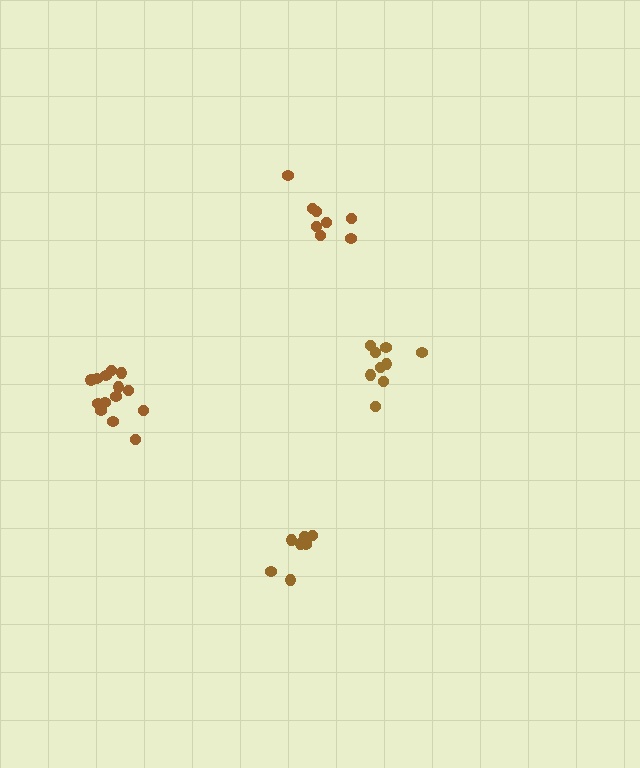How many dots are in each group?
Group 1: 14 dots, Group 2: 9 dots, Group 3: 8 dots, Group 4: 8 dots (39 total).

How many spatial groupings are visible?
There are 4 spatial groupings.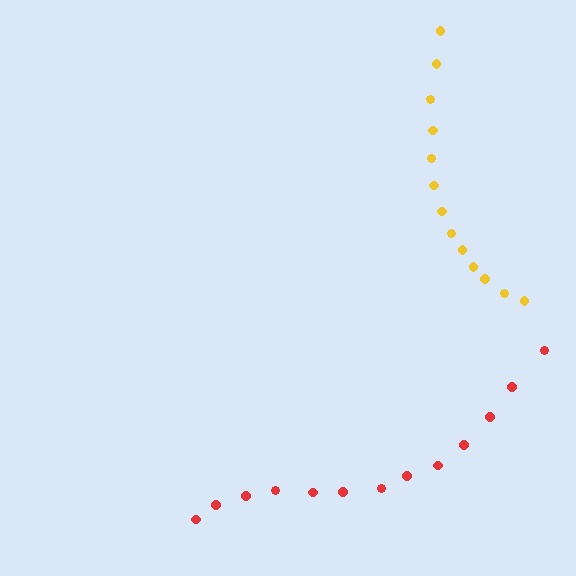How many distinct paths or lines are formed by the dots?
There are 2 distinct paths.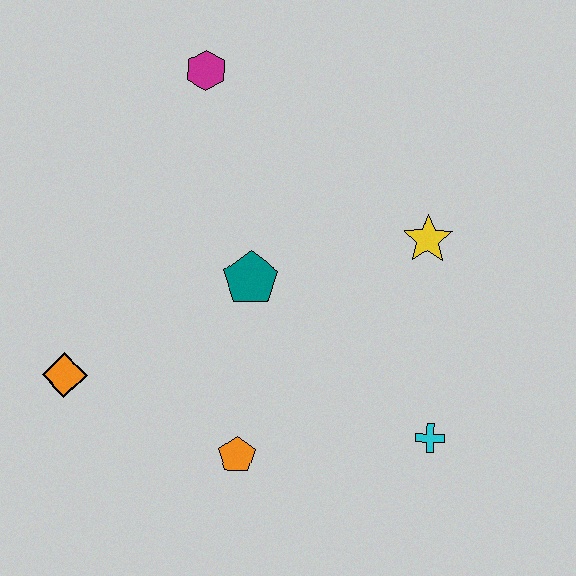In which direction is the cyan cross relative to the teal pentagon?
The cyan cross is to the right of the teal pentagon.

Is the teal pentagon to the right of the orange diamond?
Yes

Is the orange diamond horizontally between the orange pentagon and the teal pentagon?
No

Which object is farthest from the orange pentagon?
The magenta hexagon is farthest from the orange pentagon.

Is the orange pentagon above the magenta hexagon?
No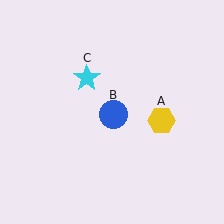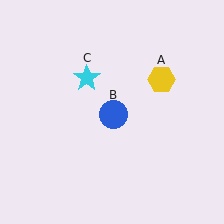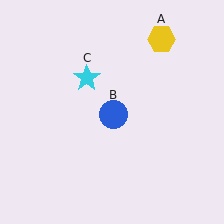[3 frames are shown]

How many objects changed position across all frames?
1 object changed position: yellow hexagon (object A).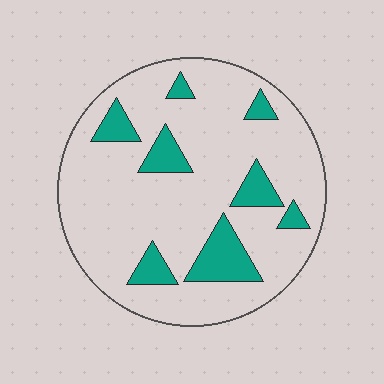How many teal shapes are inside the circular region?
8.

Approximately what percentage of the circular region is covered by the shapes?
Approximately 15%.